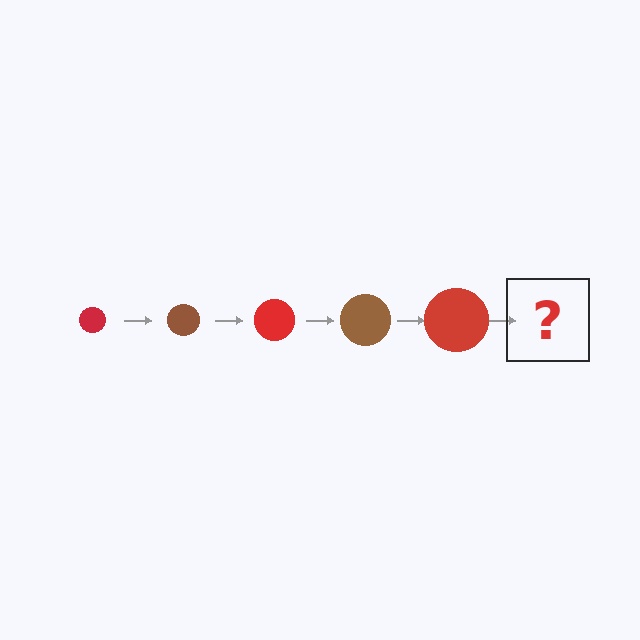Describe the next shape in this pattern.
It should be a brown circle, larger than the previous one.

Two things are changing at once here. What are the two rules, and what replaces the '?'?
The two rules are that the circle grows larger each step and the color cycles through red and brown. The '?' should be a brown circle, larger than the previous one.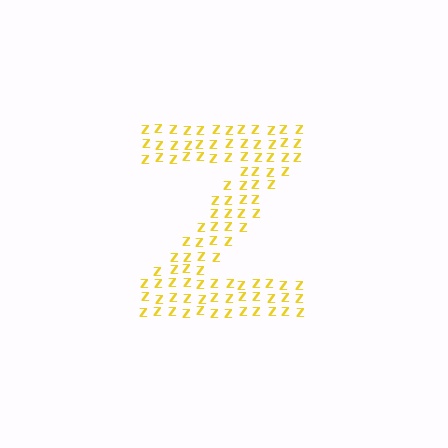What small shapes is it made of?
It is made of small letter Z's.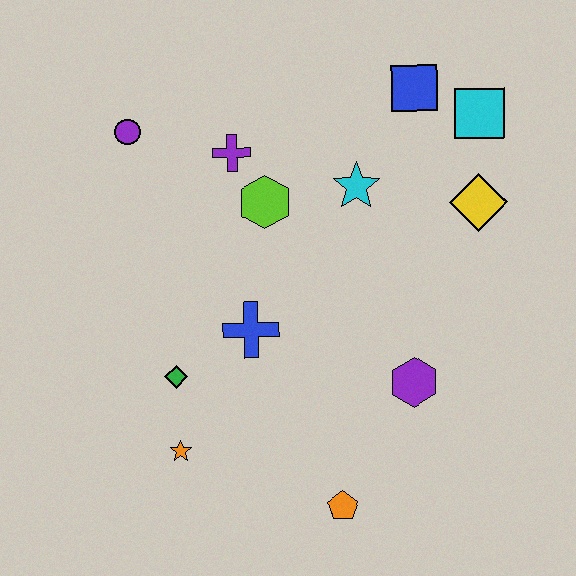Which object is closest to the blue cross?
The green diamond is closest to the blue cross.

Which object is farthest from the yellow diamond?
The orange star is farthest from the yellow diamond.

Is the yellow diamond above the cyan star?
No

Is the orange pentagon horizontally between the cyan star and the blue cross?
Yes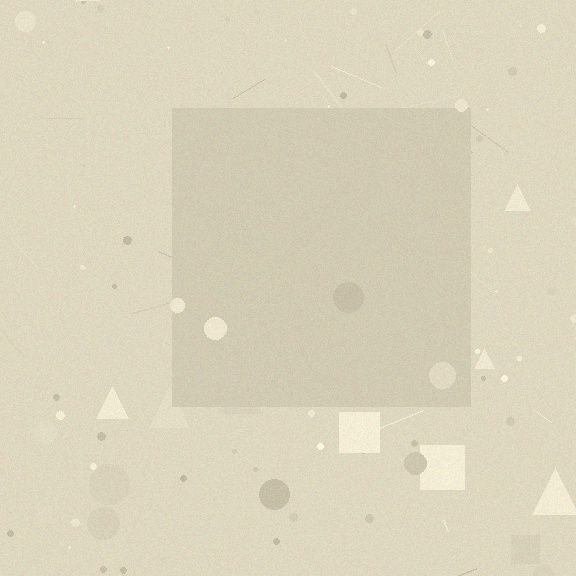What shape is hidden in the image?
A square is hidden in the image.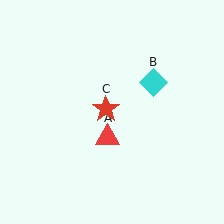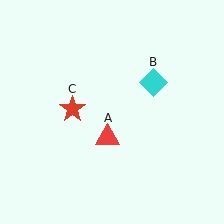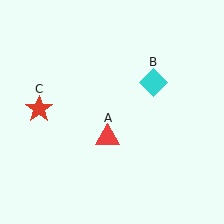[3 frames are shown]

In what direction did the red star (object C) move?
The red star (object C) moved left.